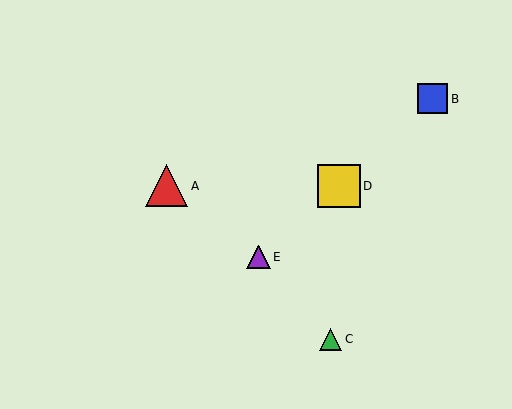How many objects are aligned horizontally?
2 objects (A, D) are aligned horizontally.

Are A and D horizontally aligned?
Yes, both are at y≈186.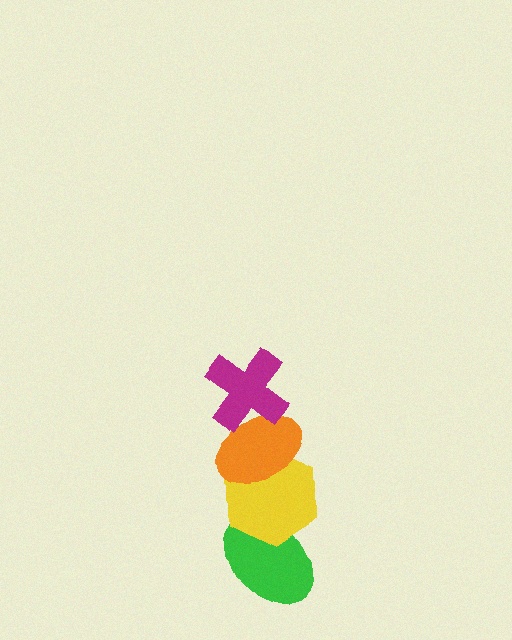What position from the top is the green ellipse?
The green ellipse is 4th from the top.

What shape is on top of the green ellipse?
The yellow hexagon is on top of the green ellipse.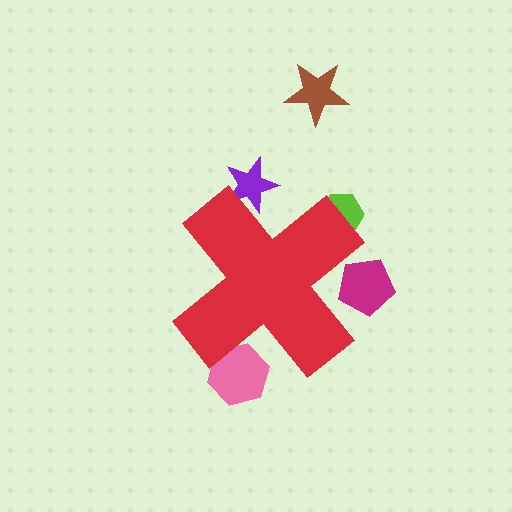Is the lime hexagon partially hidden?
Yes, the lime hexagon is partially hidden behind the red cross.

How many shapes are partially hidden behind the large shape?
4 shapes are partially hidden.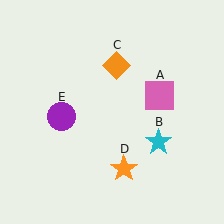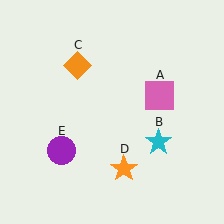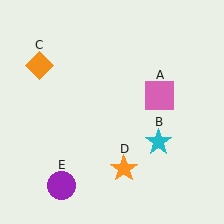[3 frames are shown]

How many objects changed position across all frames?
2 objects changed position: orange diamond (object C), purple circle (object E).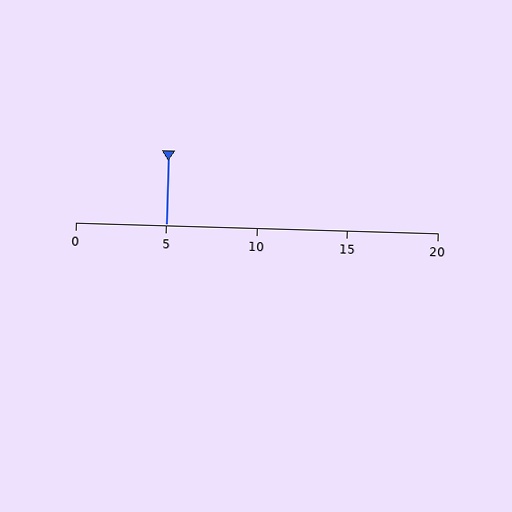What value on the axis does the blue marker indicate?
The marker indicates approximately 5.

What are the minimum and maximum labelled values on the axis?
The axis runs from 0 to 20.